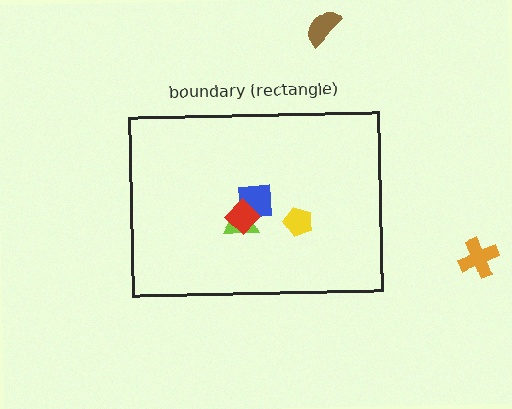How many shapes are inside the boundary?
4 inside, 2 outside.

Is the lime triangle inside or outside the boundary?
Inside.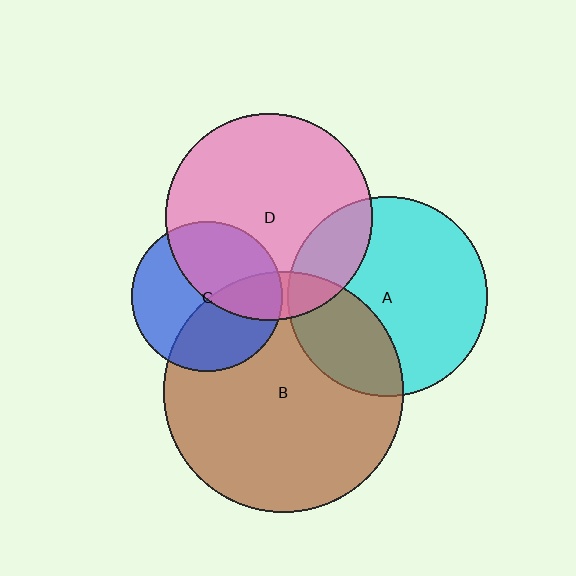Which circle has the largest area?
Circle B (brown).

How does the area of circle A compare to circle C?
Approximately 1.8 times.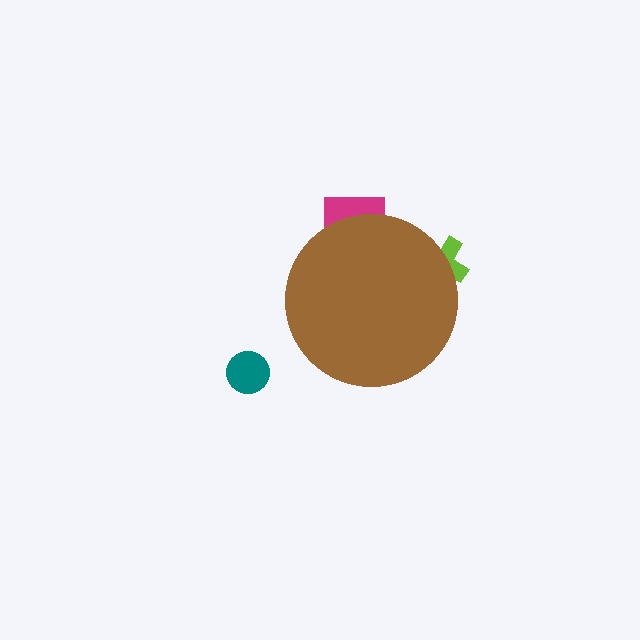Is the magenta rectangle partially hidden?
Yes, the magenta rectangle is partially hidden behind the brown circle.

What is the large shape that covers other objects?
A brown circle.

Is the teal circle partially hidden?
No, the teal circle is fully visible.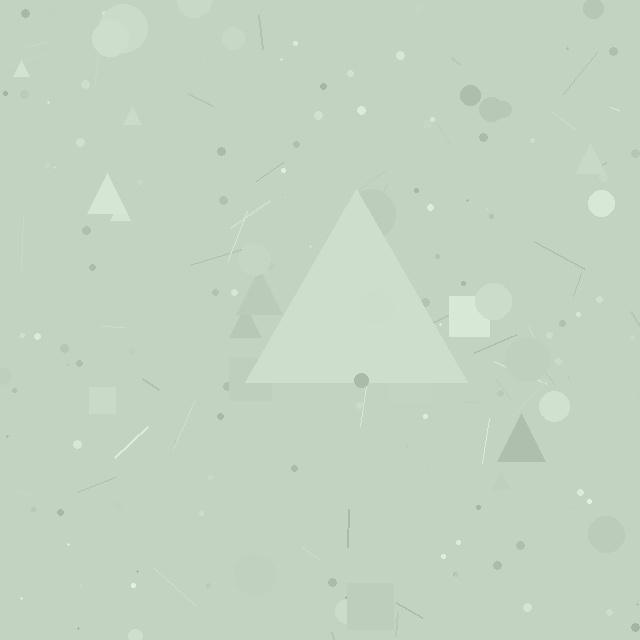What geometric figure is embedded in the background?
A triangle is embedded in the background.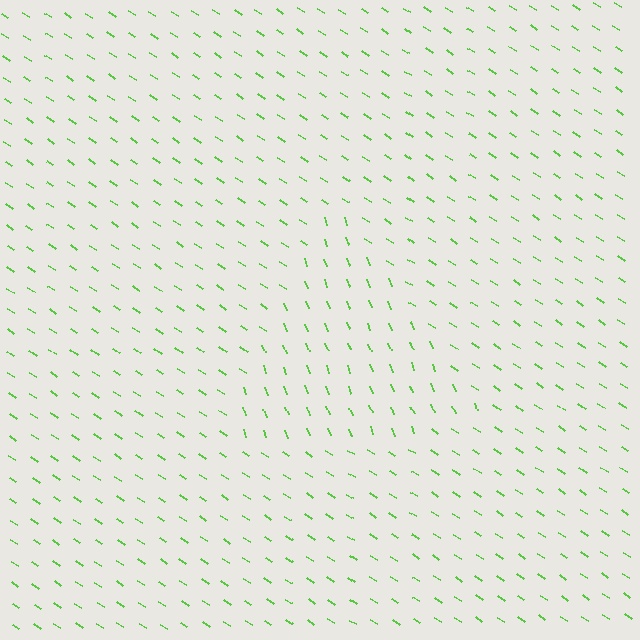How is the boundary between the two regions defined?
The boundary is defined purely by a change in line orientation (approximately 38 degrees difference). All lines are the same color and thickness.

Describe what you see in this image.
The image is filled with small lime line segments. A triangle region in the image has lines oriented differently from the surrounding lines, creating a visible texture boundary.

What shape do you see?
I see a triangle.